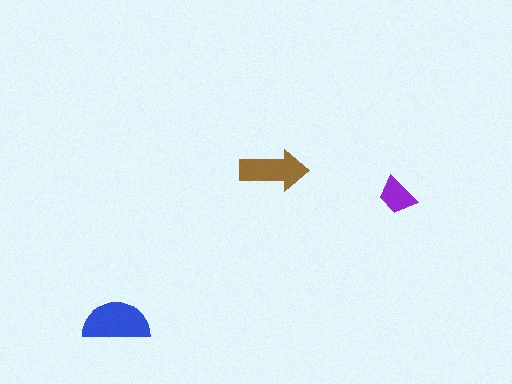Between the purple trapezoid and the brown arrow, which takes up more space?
The brown arrow.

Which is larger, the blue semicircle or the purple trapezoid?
The blue semicircle.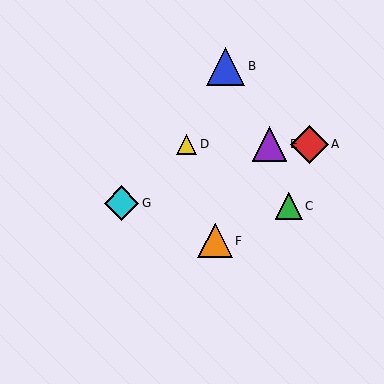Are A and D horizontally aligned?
Yes, both are at y≈144.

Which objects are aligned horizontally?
Objects A, D, E are aligned horizontally.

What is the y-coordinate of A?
Object A is at y≈144.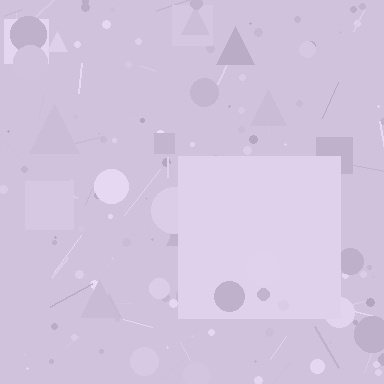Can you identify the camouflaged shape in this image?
The camouflaged shape is a square.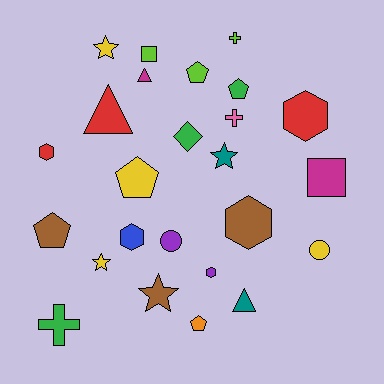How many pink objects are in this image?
There is 1 pink object.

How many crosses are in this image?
There are 3 crosses.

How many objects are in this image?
There are 25 objects.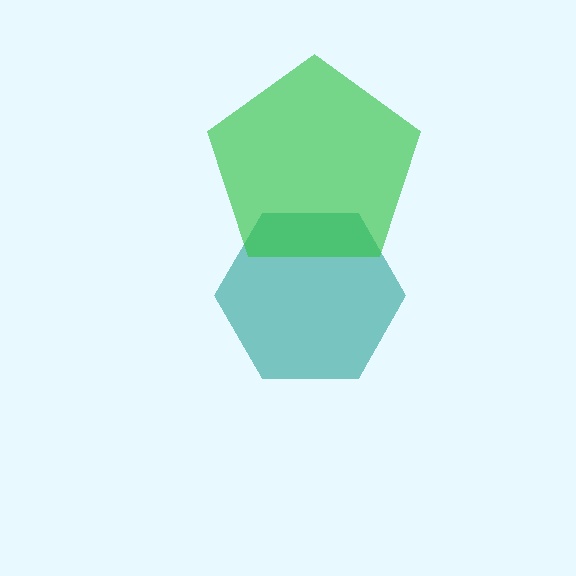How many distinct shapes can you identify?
There are 2 distinct shapes: a teal hexagon, a green pentagon.